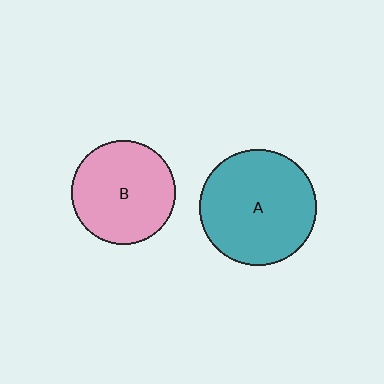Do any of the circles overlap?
No, none of the circles overlap.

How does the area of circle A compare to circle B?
Approximately 1.3 times.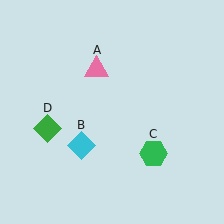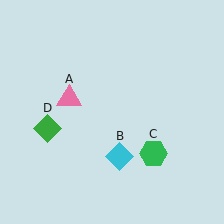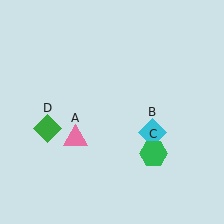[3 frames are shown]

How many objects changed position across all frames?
2 objects changed position: pink triangle (object A), cyan diamond (object B).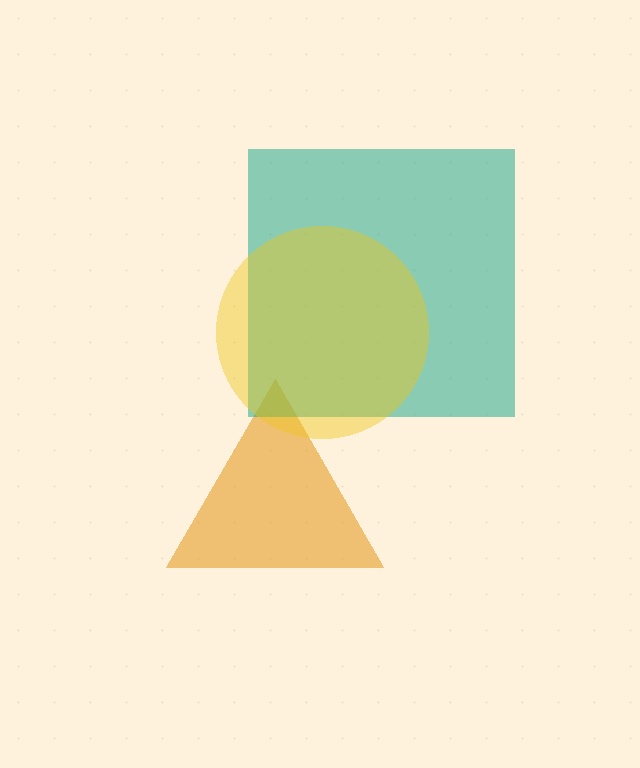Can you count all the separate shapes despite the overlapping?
Yes, there are 3 separate shapes.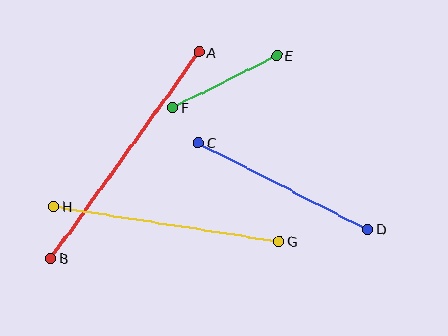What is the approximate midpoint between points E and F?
The midpoint is at approximately (225, 82) pixels.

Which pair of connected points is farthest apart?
Points A and B are farthest apart.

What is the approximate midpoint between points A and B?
The midpoint is at approximately (125, 155) pixels.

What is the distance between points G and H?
The distance is approximately 228 pixels.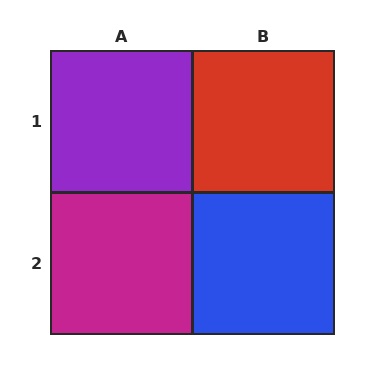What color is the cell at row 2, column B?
Blue.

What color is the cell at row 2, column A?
Magenta.